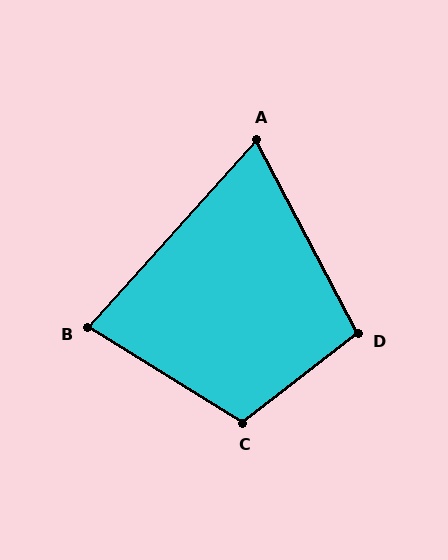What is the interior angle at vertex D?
Approximately 100 degrees (obtuse).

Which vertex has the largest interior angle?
C, at approximately 111 degrees.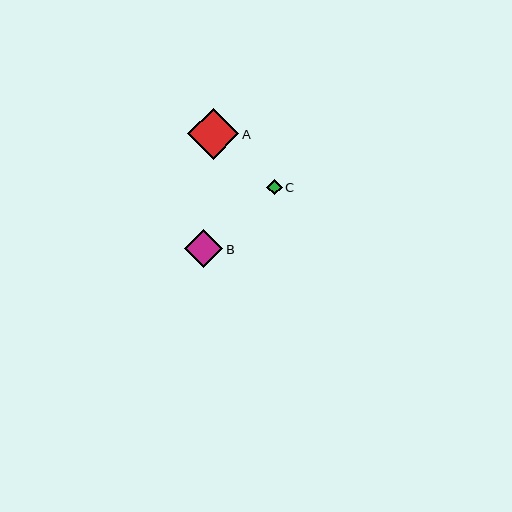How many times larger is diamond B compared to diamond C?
Diamond B is approximately 2.5 times the size of diamond C.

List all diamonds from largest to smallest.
From largest to smallest: A, B, C.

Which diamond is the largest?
Diamond A is the largest with a size of approximately 51 pixels.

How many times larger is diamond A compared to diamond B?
Diamond A is approximately 1.3 times the size of diamond B.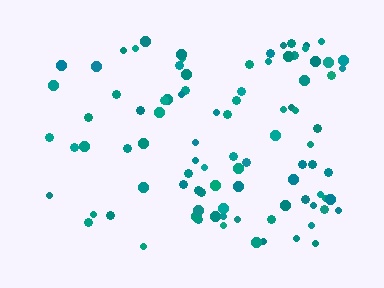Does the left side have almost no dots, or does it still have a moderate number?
Still a moderate number, just noticeably fewer than the right.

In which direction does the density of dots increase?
From left to right, with the right side densest.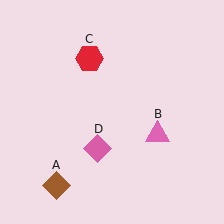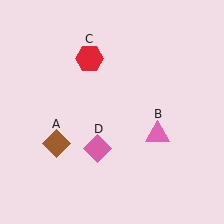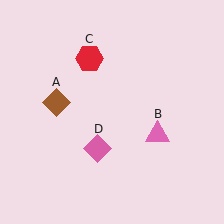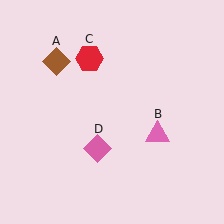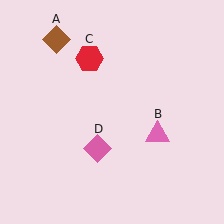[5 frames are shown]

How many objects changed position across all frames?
1 object changed position: brown diamond (object A).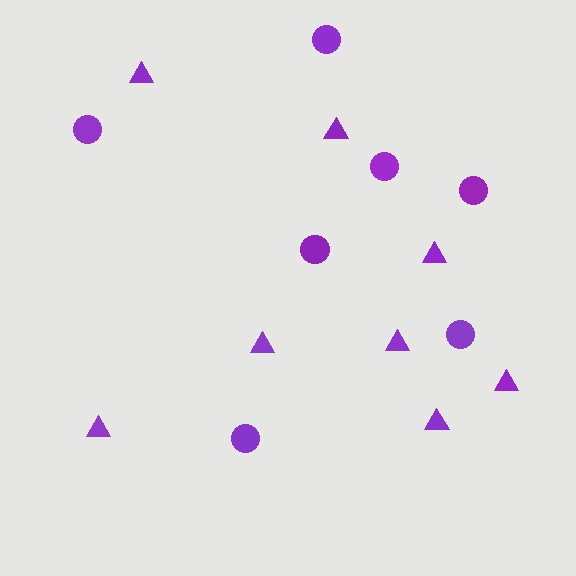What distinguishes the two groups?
There are 2 groups: one group of circles (7) and one group of triangles (8).